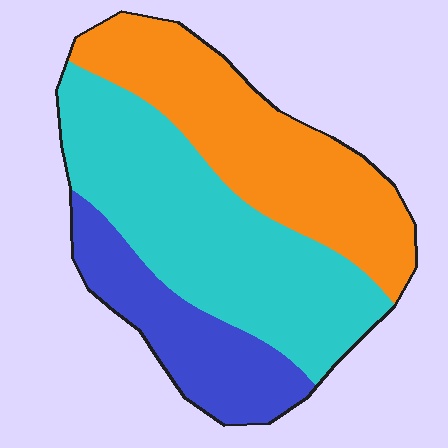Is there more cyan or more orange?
Cyan.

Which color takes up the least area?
Blue, at roughly 20%.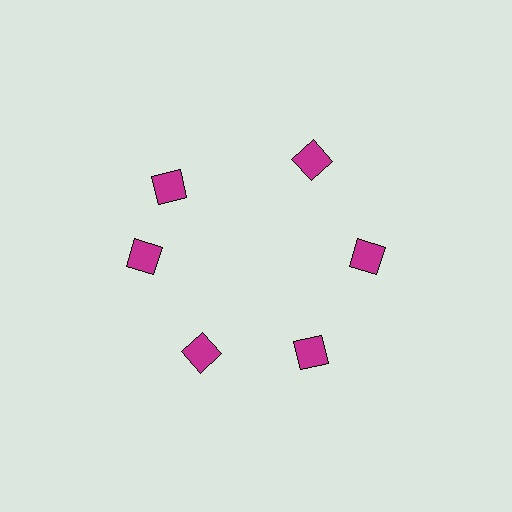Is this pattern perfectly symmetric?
No. The 6 magenta diamonds are arranged in a ring, but one element near the 11 o'clock position is rotated out of alignment along the ring, breaking the 6-fold rotational symmetry.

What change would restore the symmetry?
The symmetry would be restored by rotating it back into even spacing with its neighbors so that all 6 diamonds sit at equal angles and equal distance from the center.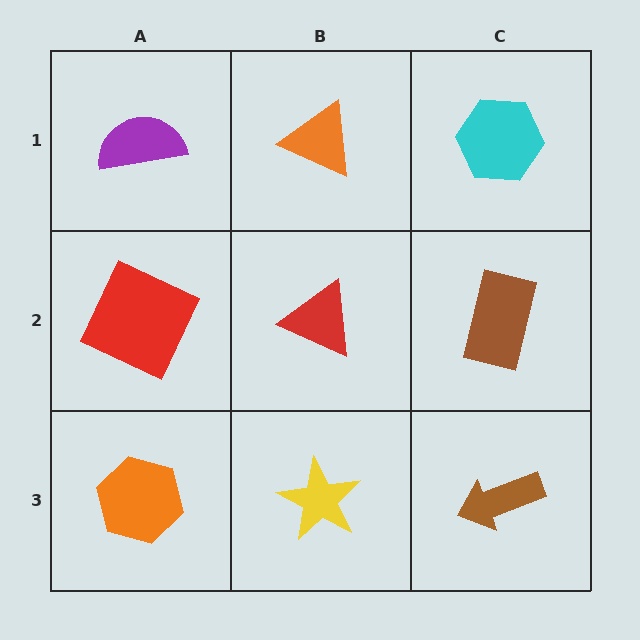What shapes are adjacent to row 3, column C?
A brown rectangle (row 2, column C), a yellow star (row 3, column B).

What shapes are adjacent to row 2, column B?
An orange triangle (row 1, column B), a yellow star (row 3, column B), a red square (row 2, column A), a brown rectangle (row 2, column C).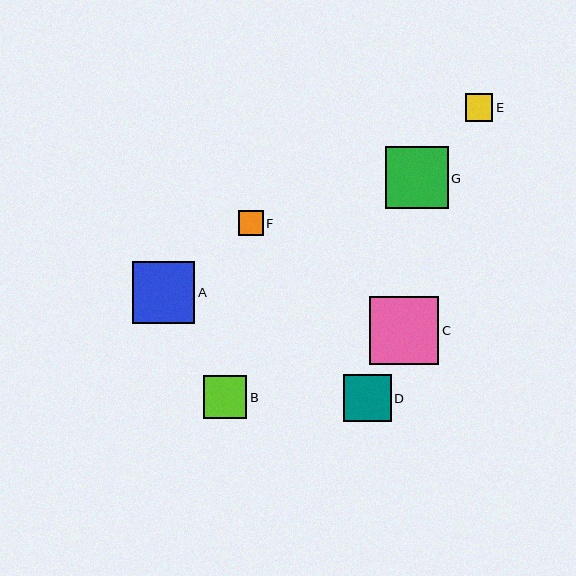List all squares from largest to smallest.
From largest to smallest: C, G, A, D, B, E, F.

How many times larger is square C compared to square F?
Square C is approximately 2.7 times the size of square F.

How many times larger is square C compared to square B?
Square C is approximately 1.6 times the size of square B.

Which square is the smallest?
Square F is the smallest with a size of approximately 25 pixels.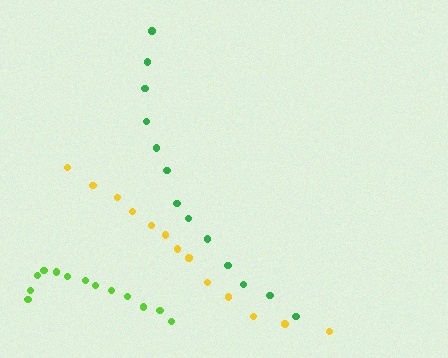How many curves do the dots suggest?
There are 3 distinct paths.